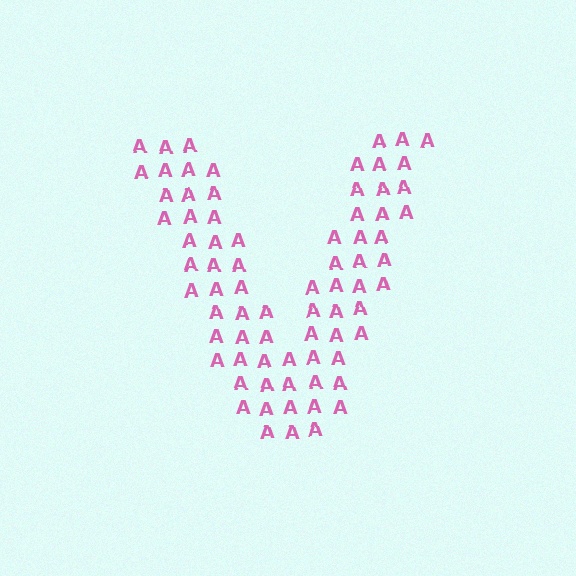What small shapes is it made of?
It is made of small letter A's.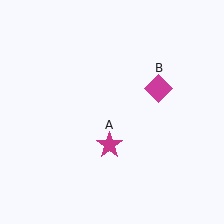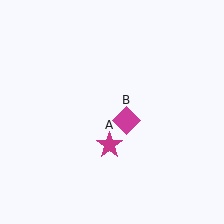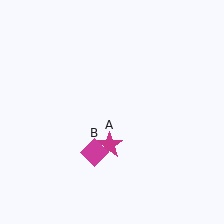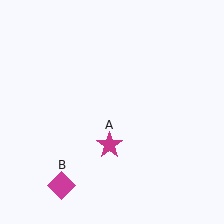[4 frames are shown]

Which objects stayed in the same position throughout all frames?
Magenta star (object A) remained stationary.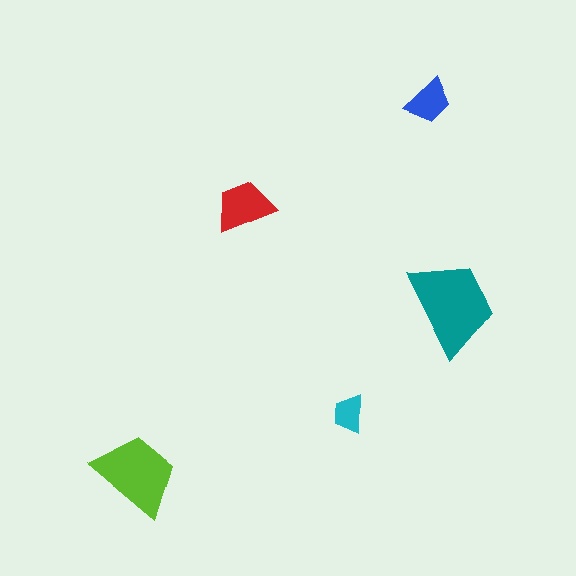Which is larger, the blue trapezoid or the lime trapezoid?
The lime one.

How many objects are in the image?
There are 5 objects in the image.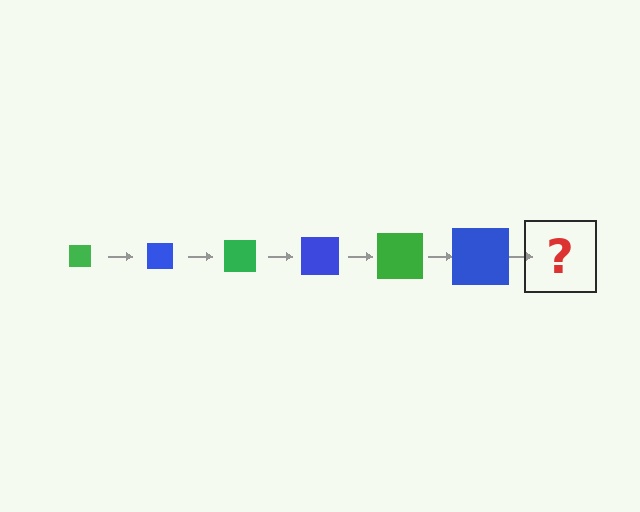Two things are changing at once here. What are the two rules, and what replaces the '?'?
The two rules are that the square grows larger each step and the color cycles through green and blue. The '?' should be a green square, larger than the previous one.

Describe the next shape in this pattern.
It should be a green square, larger than the previous one.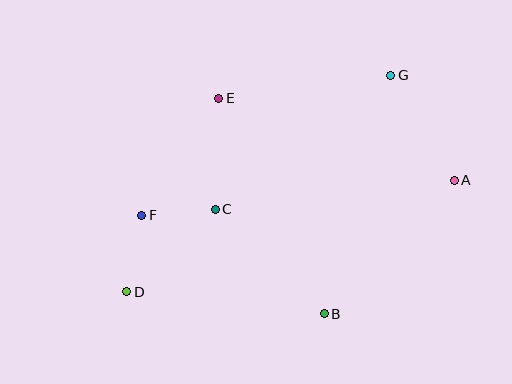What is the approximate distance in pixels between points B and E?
The distance between B and E is approximately 240 pixels.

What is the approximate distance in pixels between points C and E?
The distance between C and E is approximately 111 pixels.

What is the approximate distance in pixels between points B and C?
The distance between B and C is approximately 151 pixels.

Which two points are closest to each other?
Points C and F are closest to each other.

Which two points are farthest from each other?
Points A and D are farthest from each other.